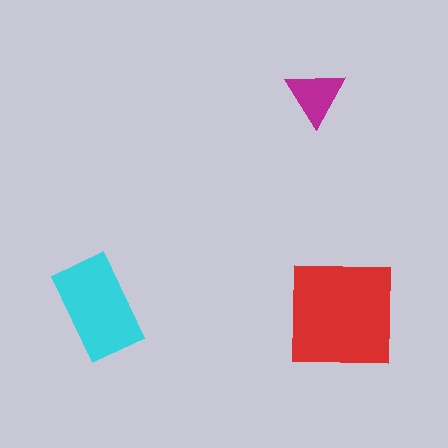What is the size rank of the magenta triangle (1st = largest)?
3rd.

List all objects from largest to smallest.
The red square, the cyan rectangle, the magenta triangle.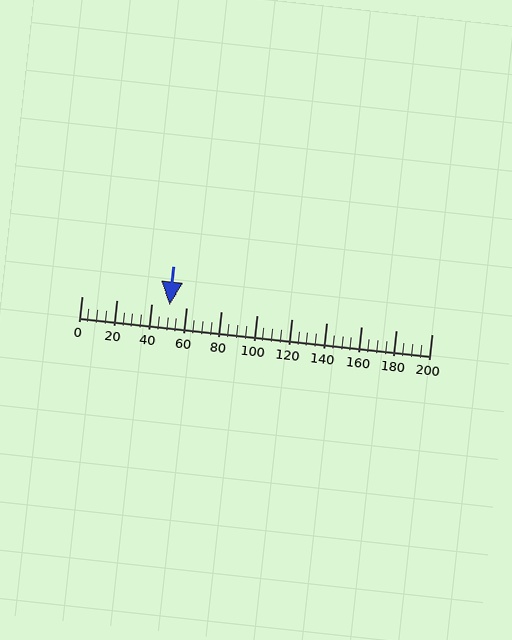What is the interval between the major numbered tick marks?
The major tick marks are spaced 20 units apart.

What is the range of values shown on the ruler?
The ruler shows values from 0 to 200.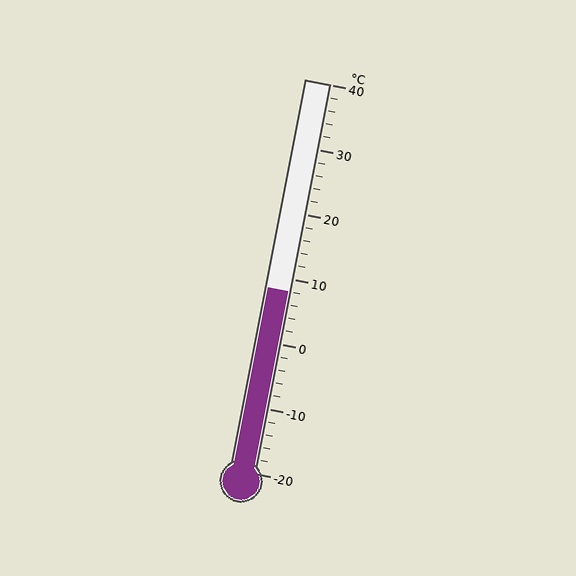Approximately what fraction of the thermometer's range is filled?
The thermometer is filled to approximately 45% of its range.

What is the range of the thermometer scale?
The thermometer scale ranges from -20°C to 40°C.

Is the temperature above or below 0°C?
The temperature is above 0°C.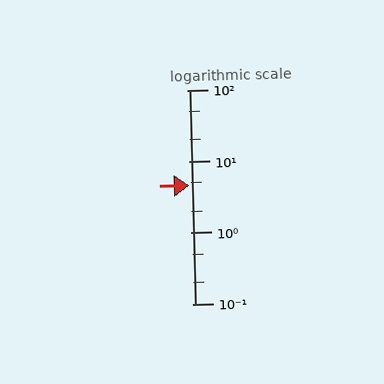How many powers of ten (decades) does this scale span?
The scale spans 3 decades, from 0.1 to 100.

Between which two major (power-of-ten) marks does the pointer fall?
The pointer is between 1 and 10.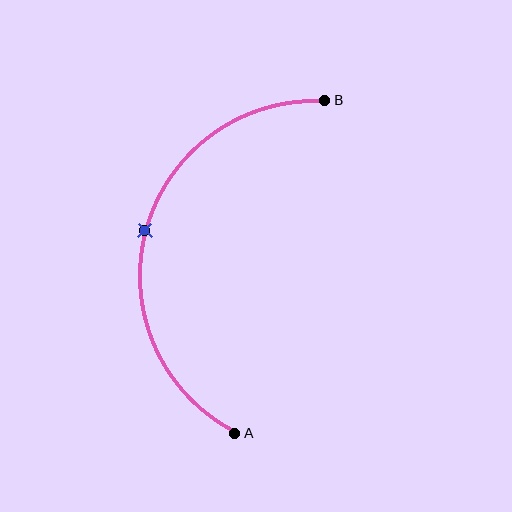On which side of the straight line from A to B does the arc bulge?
The arc bulges to the left of the straight line connecting A and B.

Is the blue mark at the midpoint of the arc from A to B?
Yes. The blue mark lies on the arc at equal arc-length from both A and B — it is the arc midpoint.